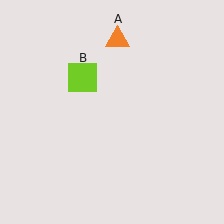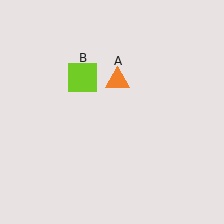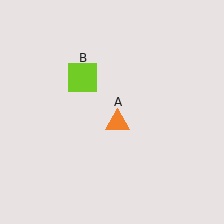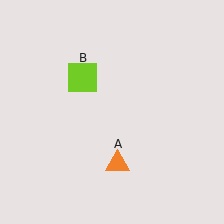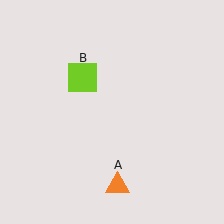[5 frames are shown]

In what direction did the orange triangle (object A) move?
The orange triangle (object A) moved down.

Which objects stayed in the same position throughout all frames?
Lime square (object B) remained stationary.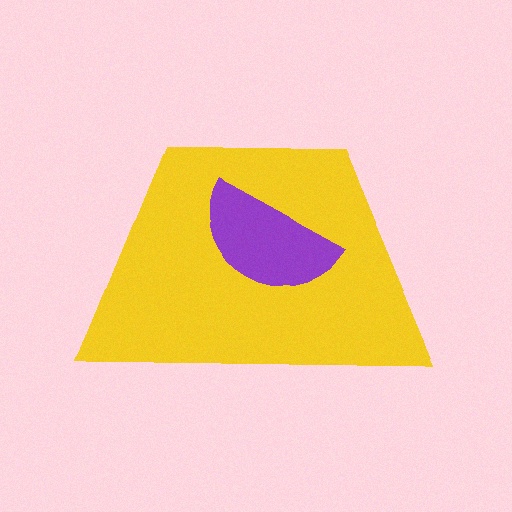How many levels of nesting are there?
2.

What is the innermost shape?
The purple semicircle.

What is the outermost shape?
The yellow trapezoid.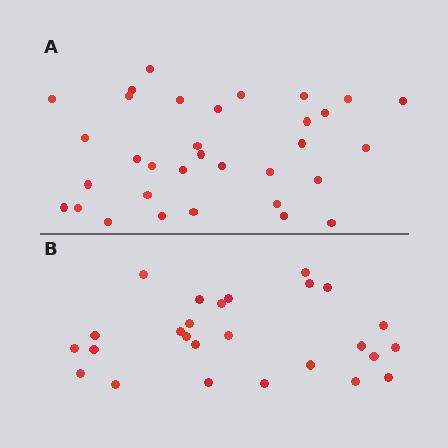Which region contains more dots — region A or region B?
Region A (the top region) has more dots.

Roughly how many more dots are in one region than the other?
Region A has roughly 8 or so more dots than region B.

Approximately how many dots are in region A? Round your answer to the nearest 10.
About 30 dots. (The exact count is 33, which rounds to 30.)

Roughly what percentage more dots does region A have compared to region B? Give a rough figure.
About 25% more.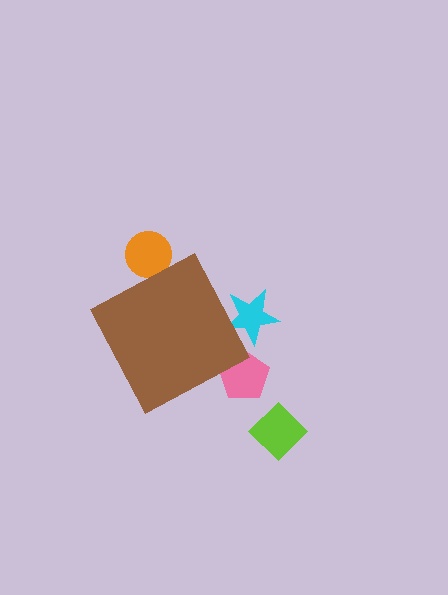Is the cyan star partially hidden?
Yes, the cyan star is partially hidden behind the brown diamond.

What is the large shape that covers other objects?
A brown diamond.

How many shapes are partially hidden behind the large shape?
3 shapes are partially hidden.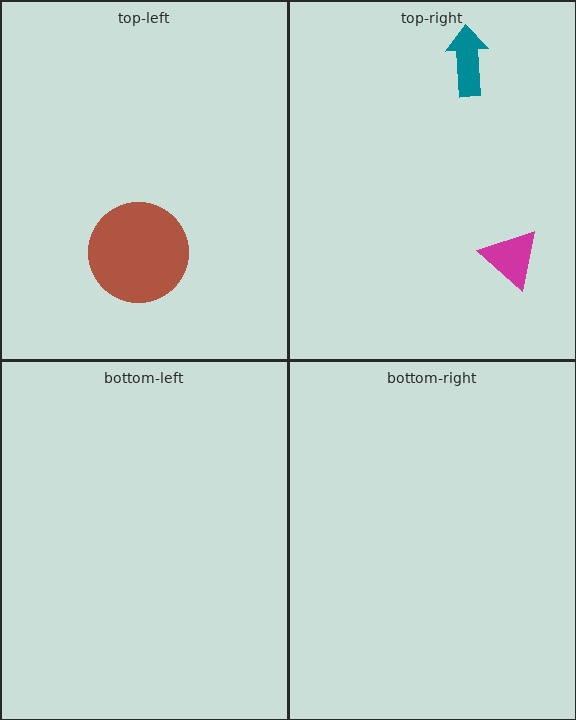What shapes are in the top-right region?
The magenta triangle, the teal arrow.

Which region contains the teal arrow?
The top-right region.